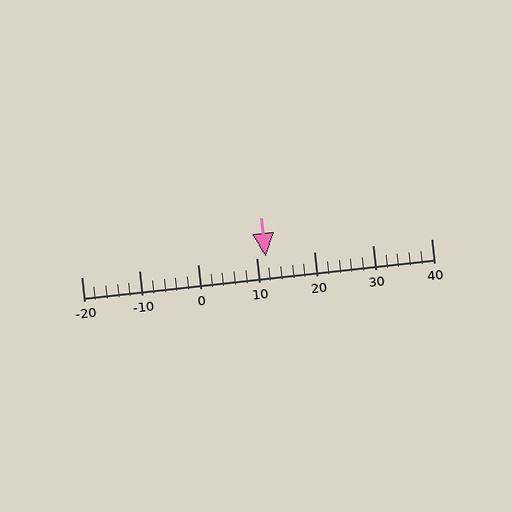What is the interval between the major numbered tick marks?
The major tick marks are spaced 10 units apart.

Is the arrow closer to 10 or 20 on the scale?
The arrow is closer to 10.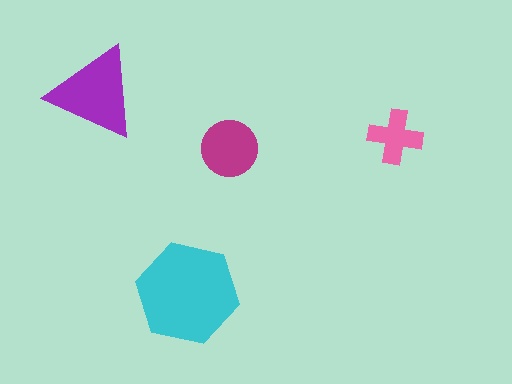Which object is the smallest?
The pink cross.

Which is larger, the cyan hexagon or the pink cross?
The cyan hexagon.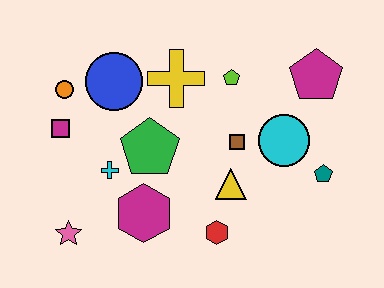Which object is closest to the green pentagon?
The cyan cross is closest to the green pentagon.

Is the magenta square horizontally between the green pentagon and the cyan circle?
No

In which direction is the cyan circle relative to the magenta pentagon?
The cyan circle is below the magenta pentagon.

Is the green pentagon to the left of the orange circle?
No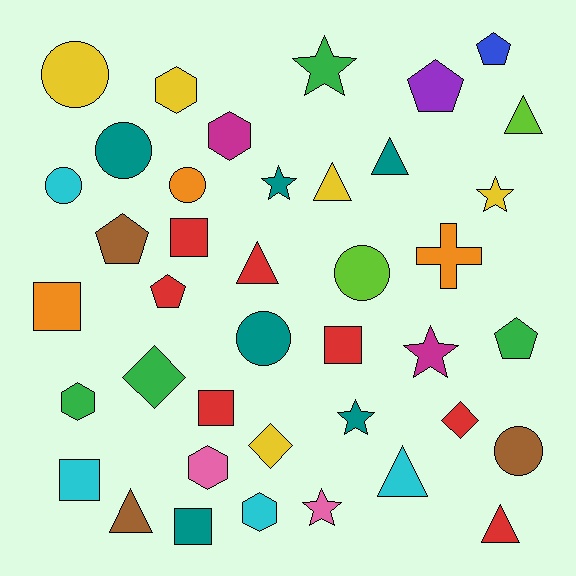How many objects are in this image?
There are 40 objects.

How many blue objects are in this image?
There is 1 blue object.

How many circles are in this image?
There are 7 circles.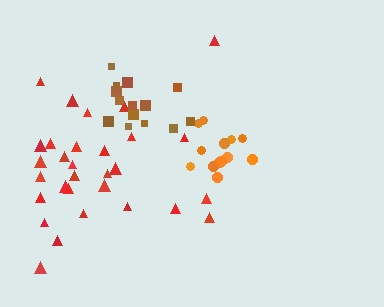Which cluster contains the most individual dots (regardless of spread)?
Red (30).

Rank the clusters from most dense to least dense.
brown, orange, red.